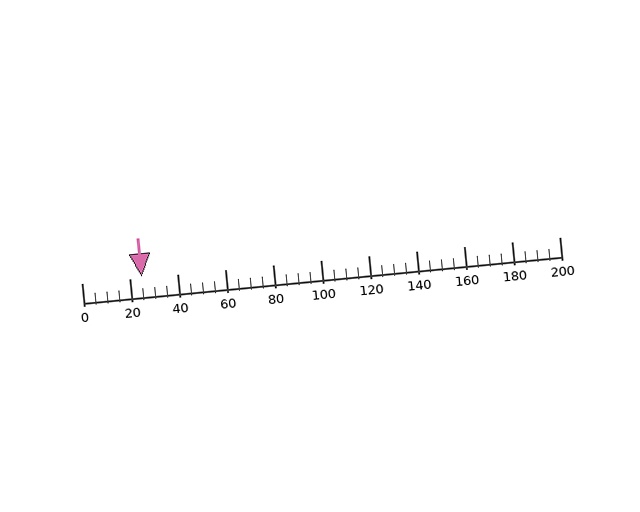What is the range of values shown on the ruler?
The ruler shows values from 0 to 200.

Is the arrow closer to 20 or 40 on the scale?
The arrow is closer to 20.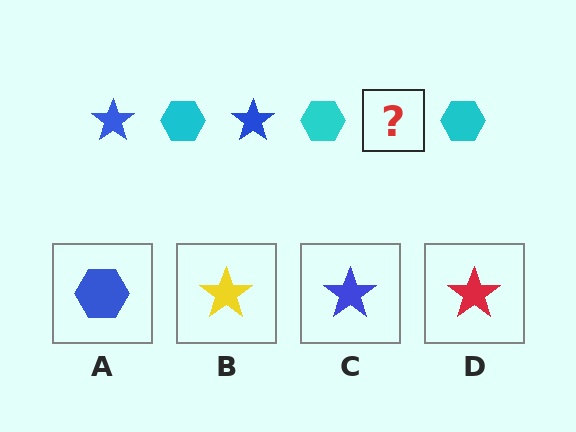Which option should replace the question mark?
Option C.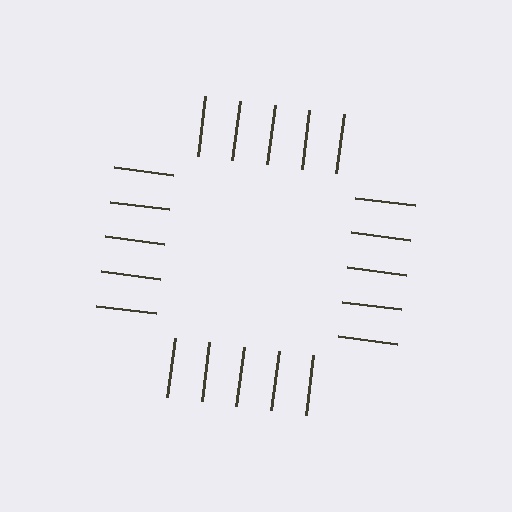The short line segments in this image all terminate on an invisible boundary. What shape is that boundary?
An illusory square — the line segments terminate on its edges but no continuous stroke is drawn.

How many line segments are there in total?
20 — 5 along each of the 4 edges.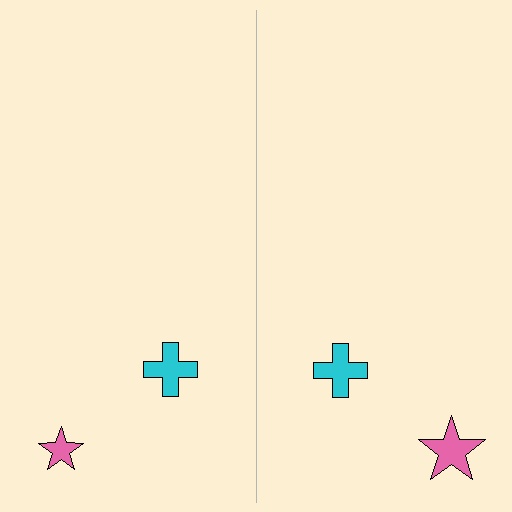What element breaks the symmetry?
The pink star on the right side has a different size than its mirror counterpart.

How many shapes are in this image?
There are 4 shapes in this image.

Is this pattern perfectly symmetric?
No, the pattern is not perfectly symmetric. The pink star on the right side has a different size than its mirror counterpart.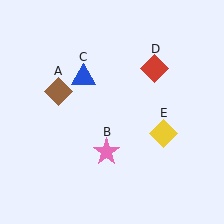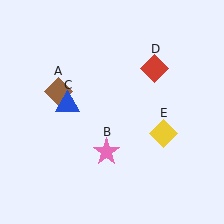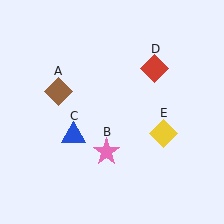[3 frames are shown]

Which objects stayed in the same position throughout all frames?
Brown diamond (object A) and pink star (object B) and red diamond (object D) and yellow diamond (object E) remained stationary.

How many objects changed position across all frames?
1 object changed position: blue triangle (object C).